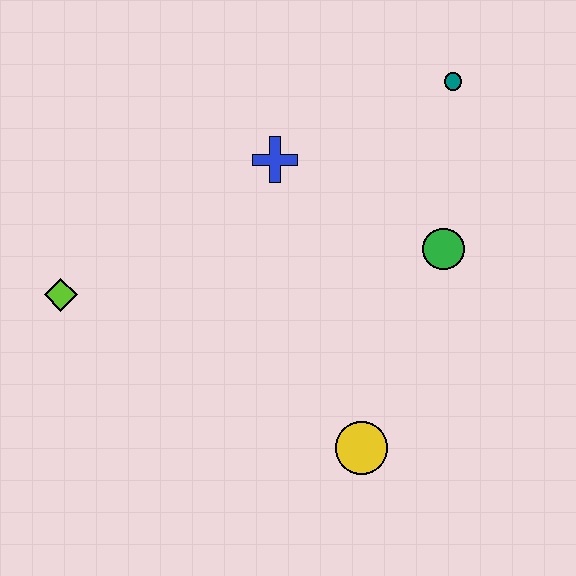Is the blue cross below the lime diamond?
No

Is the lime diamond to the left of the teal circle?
Yes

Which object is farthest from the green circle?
The lime diamond is farthest from the green circle.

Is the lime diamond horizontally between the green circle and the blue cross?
No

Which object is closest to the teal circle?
The green circle is closest to the teal circle.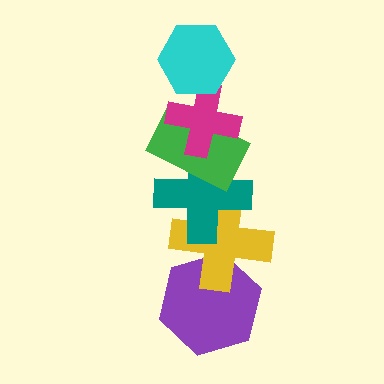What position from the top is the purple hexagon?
The purple hexagon is 6th from the top.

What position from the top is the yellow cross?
The yellow cross is 5th from the top.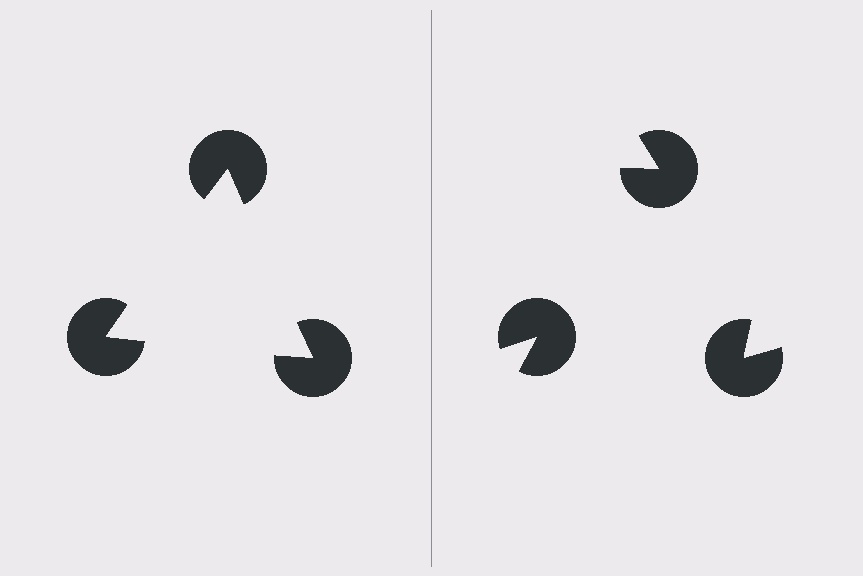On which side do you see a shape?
An illusory triangle appears on the left side. On the right side the wedge cuts are rotated, so no coherent shape forms.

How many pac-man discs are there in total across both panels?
6 — 3 on each side.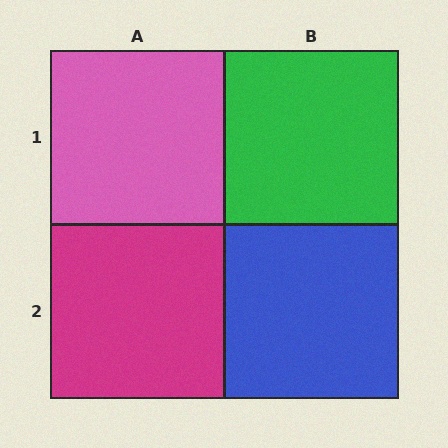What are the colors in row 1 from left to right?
Pink, green.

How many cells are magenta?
1 cell is magenta.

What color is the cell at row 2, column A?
Magenta.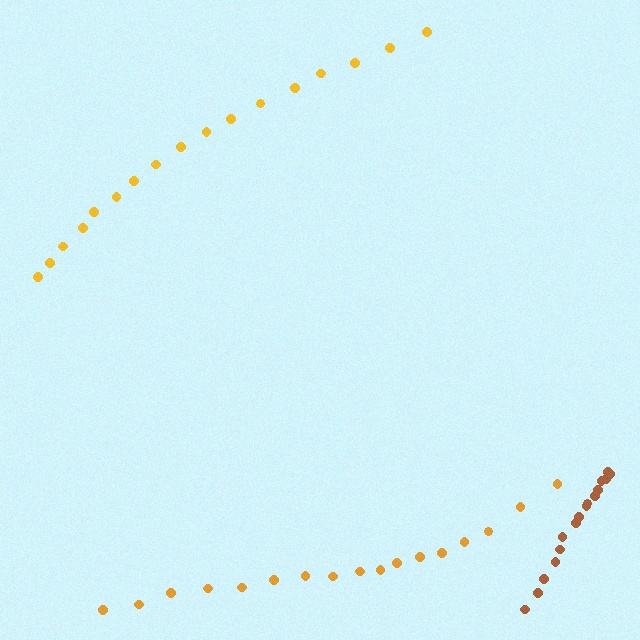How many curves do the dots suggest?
There are 3 distinct paths.